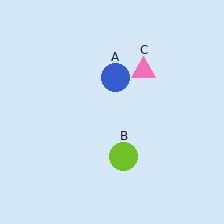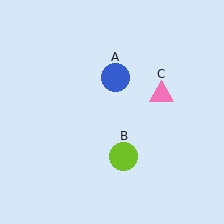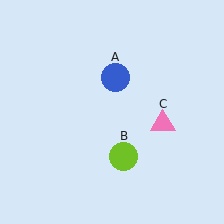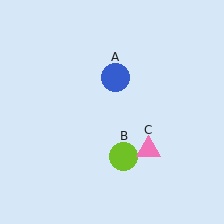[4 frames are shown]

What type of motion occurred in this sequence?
The pink triangle (object C) rotated clockwise around the center of the scene.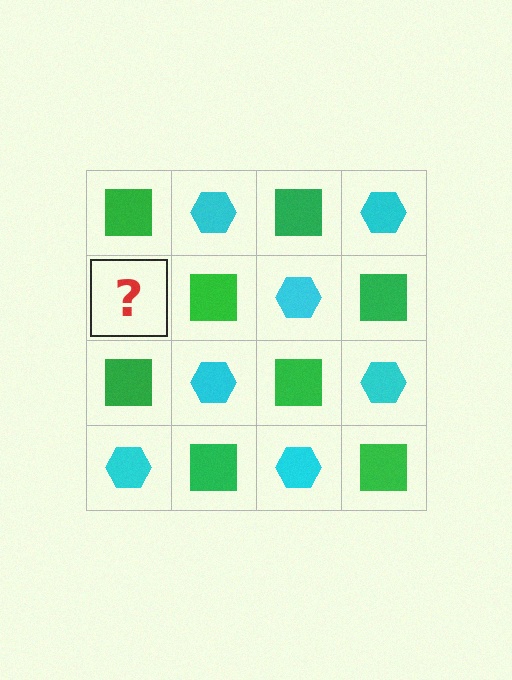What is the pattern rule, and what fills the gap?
The rule is that it alternates green square and cyan hexagon in a checkerboard pattern. The gap should be filled with a cyan hexagon.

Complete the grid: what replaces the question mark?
The question mark should be replaced with a cyan hexagon.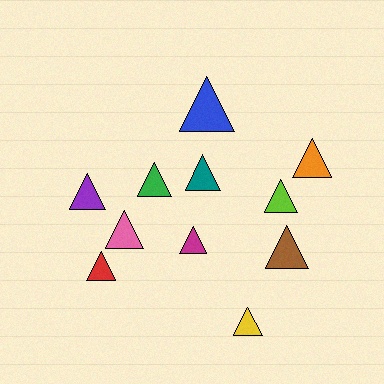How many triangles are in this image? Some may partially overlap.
There are 11 triangles.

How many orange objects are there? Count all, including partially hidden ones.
There is 1 orange object.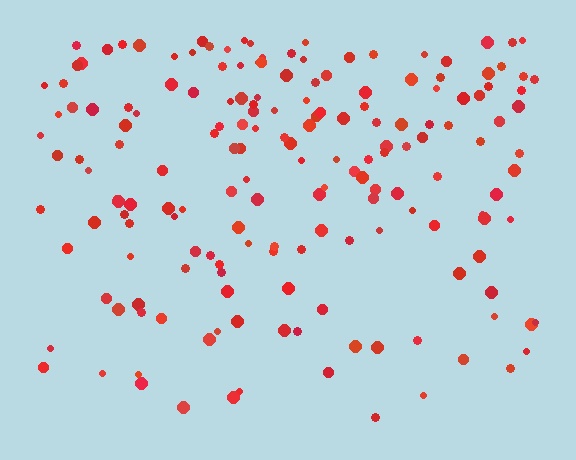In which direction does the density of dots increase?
From bottom to top, with the top side densest.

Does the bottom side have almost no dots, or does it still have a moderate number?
Still a moderate number, just noticeably fewer than the top.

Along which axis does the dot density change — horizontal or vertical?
Vertical.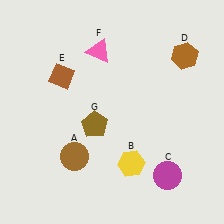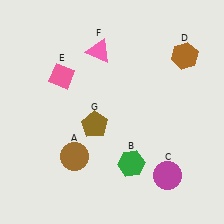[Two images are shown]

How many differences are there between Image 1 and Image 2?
There are 2 differences between the two images.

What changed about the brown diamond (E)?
In Image 1, E is brown. In Image 2, it changed to pink.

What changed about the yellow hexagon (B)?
In Image 1, B is yellow. In Image 2, it changed to green.